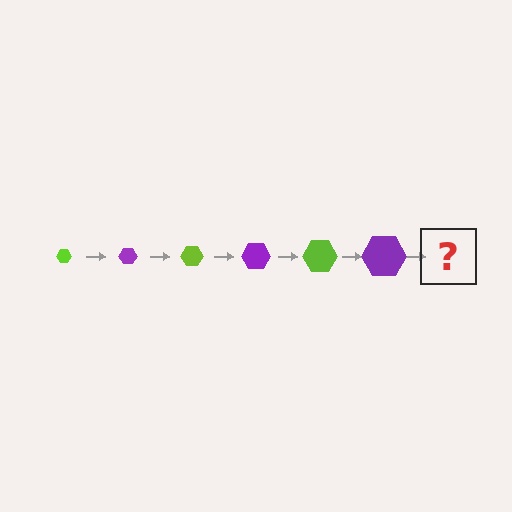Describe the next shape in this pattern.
It should be a lime hexagon, larger than the previous one.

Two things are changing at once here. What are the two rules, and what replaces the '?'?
The two rules are that the hexagon grows larger each step and the color cycles through lime and purple. The '?' should be a lime hexagon, larger than the previous one.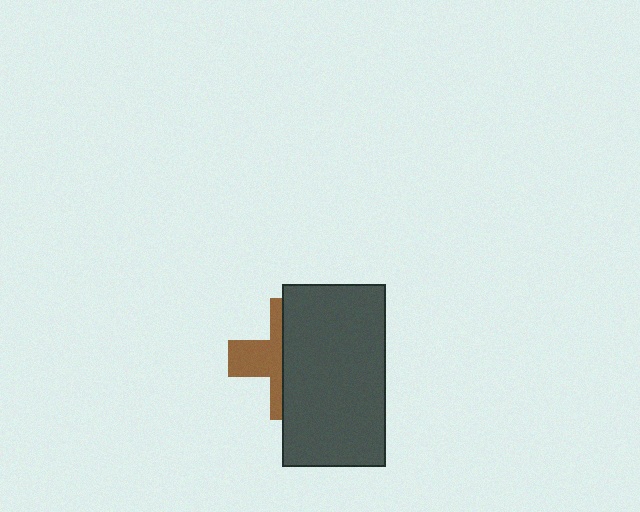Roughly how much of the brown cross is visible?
A small part of it is visible (roughly 39%).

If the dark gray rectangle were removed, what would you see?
You would see the complete brown cross.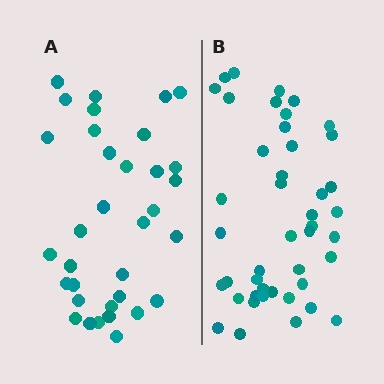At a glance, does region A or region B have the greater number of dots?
Region B (the right region) has more dots.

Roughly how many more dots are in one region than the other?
Region B has roughly 10 or so more dots than region A.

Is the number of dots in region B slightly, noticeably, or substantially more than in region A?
Region B has noticeably more, but not dramatically so. The ratio is roughly 1.3 to 1.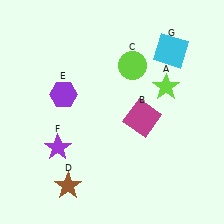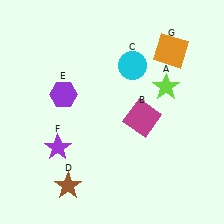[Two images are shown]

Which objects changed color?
C changed from lime to cyan. G changed from cyan to orange.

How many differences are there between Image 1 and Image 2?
There are 2 differences between the two images.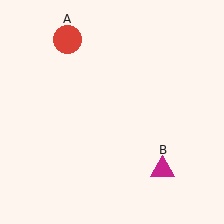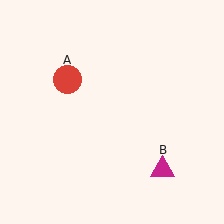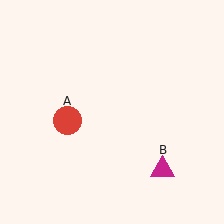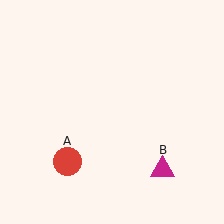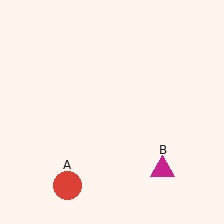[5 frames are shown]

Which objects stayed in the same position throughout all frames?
Magenta triangle (object B) remained stationary.